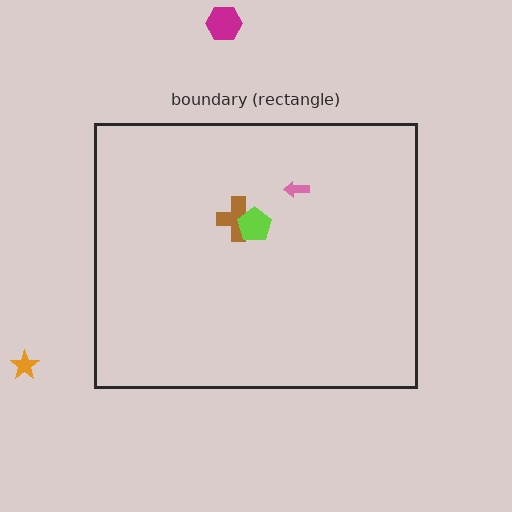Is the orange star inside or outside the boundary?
Outside.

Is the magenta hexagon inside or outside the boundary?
Outside.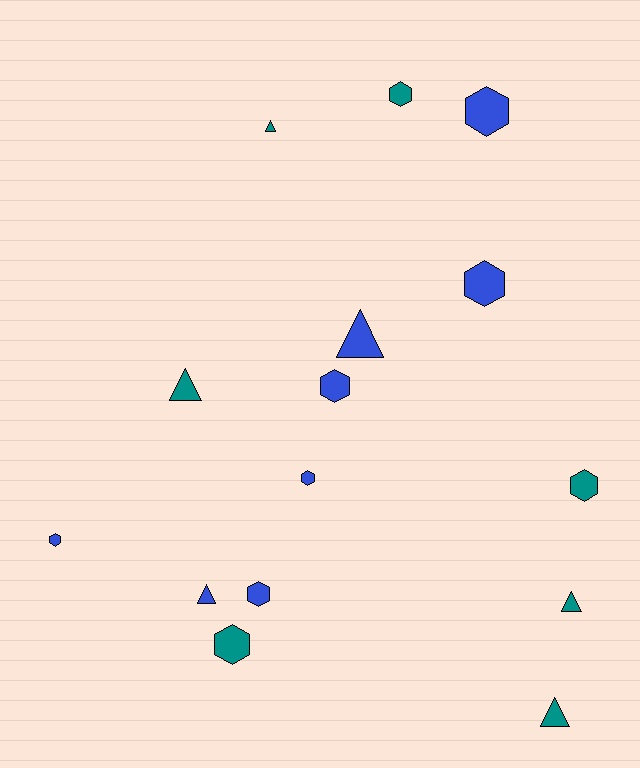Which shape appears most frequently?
Hexagon, with 9 objects.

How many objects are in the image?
There are 15 objects.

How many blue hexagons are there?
There are 6 blue hexagons.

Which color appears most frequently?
Blue, with 8 objects.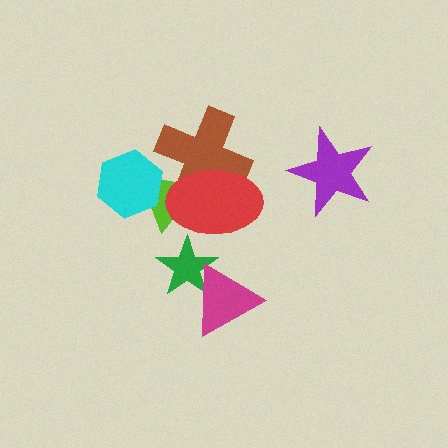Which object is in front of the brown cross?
The red ellipse is in front of the brown cross.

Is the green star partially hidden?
Yes, it is partially covered by another shape.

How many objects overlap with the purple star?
0 objects overlap with the purple star.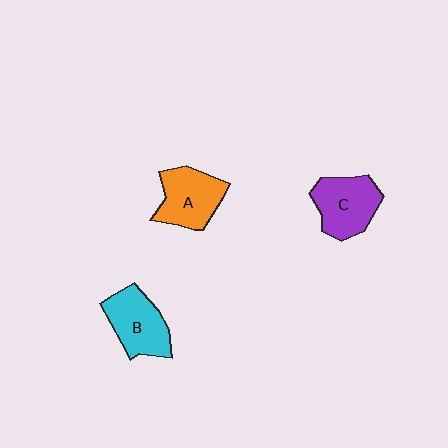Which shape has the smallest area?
Shape B (cyan).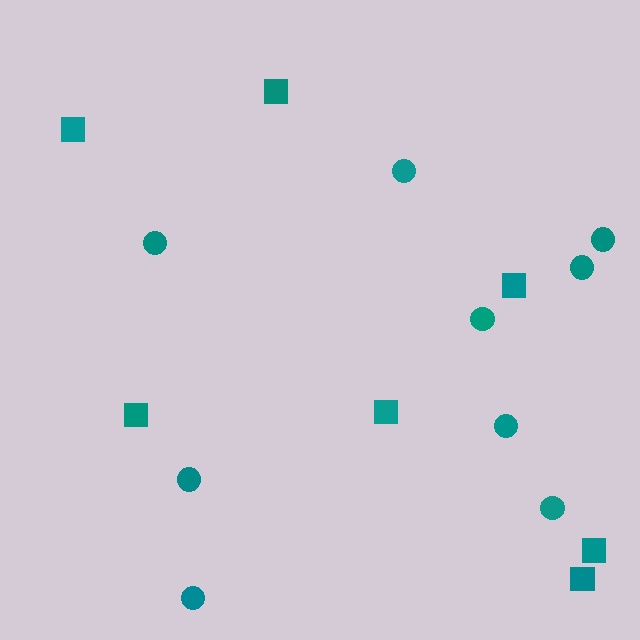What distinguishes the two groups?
There are 2 groups: one group of squares (7) and one group of circles (9).